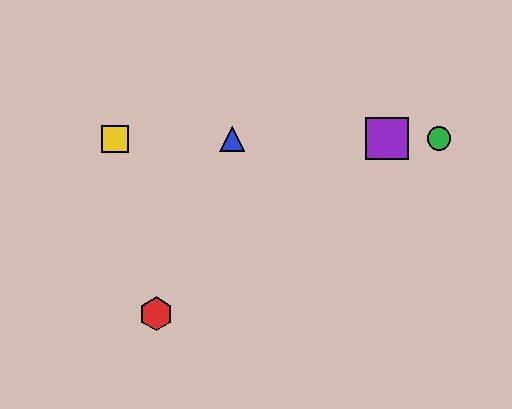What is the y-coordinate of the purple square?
The purple square is at y≈139.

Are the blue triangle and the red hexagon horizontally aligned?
No, the blue triangle is at y≈139 and the red hexagon is at y≈314.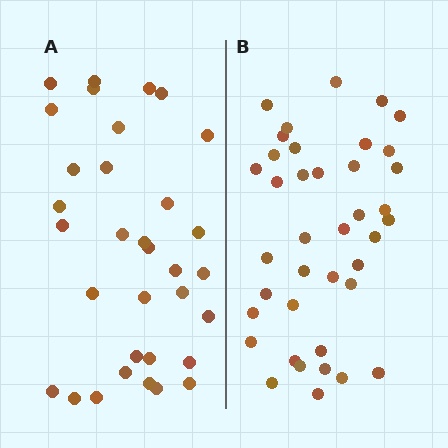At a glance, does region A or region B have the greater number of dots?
Region B (the right region) has more dots.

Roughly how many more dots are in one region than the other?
Region B has about 6 more dots than region A.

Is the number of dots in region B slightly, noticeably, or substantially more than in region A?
Region B has only slightly more — the two regions are fairly close. The ratio is roughly 1.2 to 1.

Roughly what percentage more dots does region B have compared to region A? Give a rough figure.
About 20% more.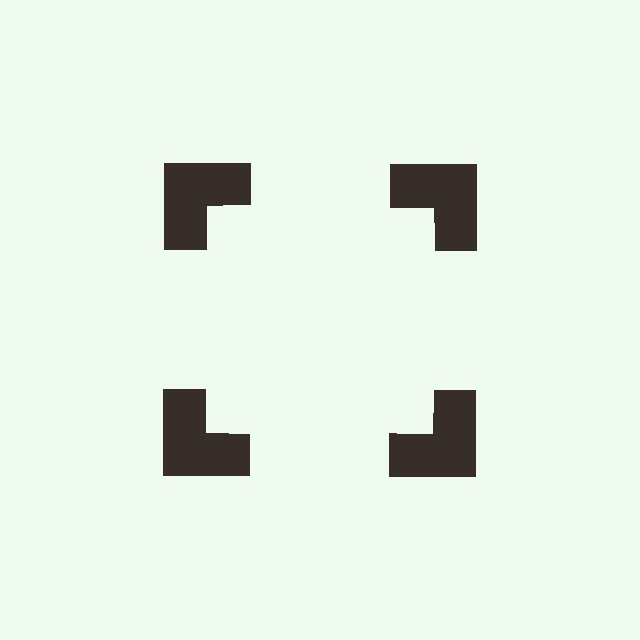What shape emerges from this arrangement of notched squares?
An illusory square — its edges are inferred from the aligned wedge cuts in the notched squares, not physically drawn.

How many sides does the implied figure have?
4 sides.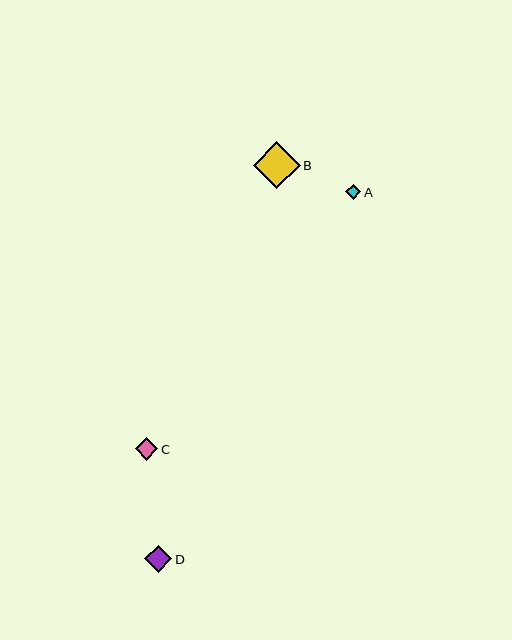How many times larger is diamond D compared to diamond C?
Diamond D is approximately 1.2 times the size of diamond C.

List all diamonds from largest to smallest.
From largest to smallest: B, D, C, A.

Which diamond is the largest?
Diamond B is the largest with a size of approximately 47 pixels.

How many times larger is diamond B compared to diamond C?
Diamond B is approximately 2.1 times the size of diamond C.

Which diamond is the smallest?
Diamond A is the smallest with a size of approximately 15 pixels.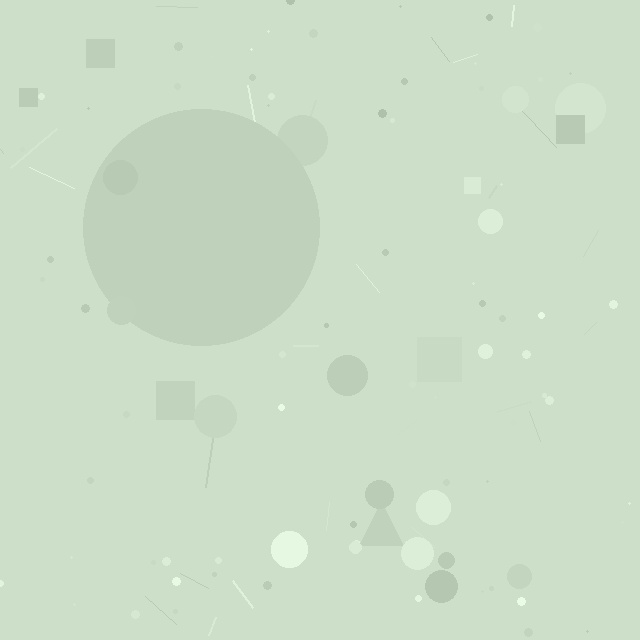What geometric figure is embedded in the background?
A circle is embedded in the background.